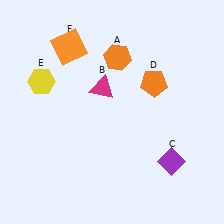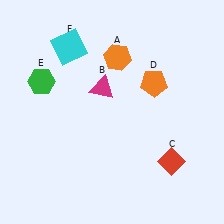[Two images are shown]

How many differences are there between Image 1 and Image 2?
There are 3 differences between the two images.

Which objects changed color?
C changed from purple to red. E changed from yellow to green. F changed from orange to cyan.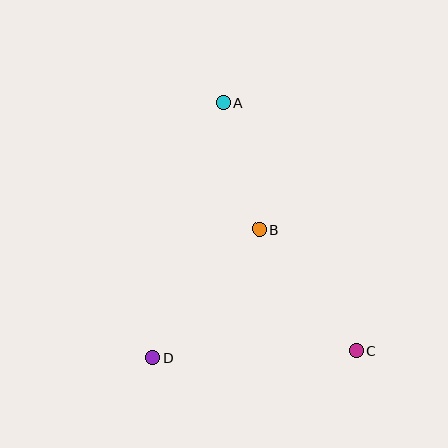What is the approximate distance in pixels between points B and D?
The distance between B and D is approximately 167 pixels.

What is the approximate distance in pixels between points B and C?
The distance between B and C is approximately 155 pixels.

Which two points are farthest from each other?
Points A and C are farthest from each other.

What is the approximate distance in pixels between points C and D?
The distance between C and D is approximately 204 pixels.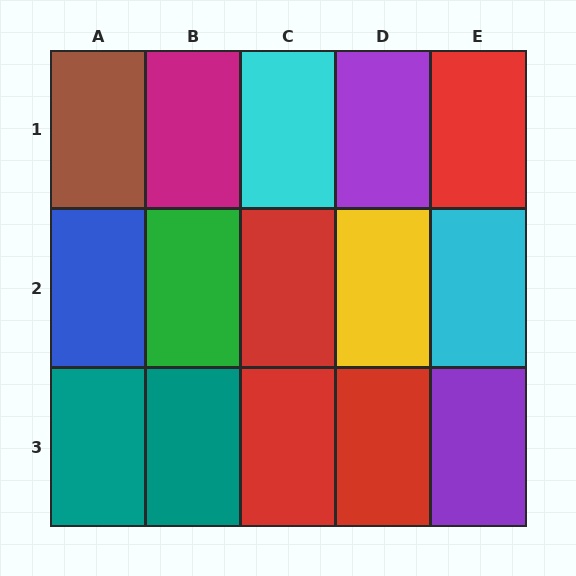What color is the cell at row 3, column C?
Red.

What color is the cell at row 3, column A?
Teal.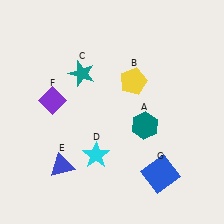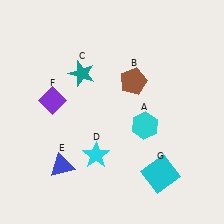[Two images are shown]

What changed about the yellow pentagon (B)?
In Image 1, B is yellow. In Image 2, it changed to brown.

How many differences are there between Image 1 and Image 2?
There are 3 differences between the two images.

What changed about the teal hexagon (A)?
In Image 1, A is teal. In Image 2, it changed to cyan.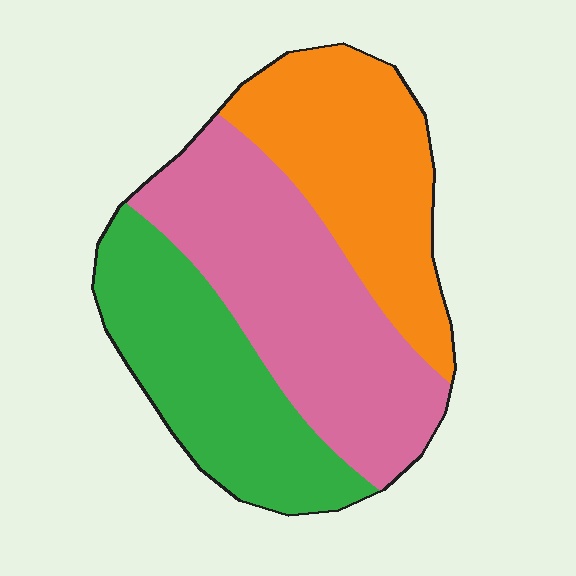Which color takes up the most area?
Pink, at roughly 40%.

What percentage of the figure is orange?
Orange covers 30% of the figure.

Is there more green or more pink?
Pink.